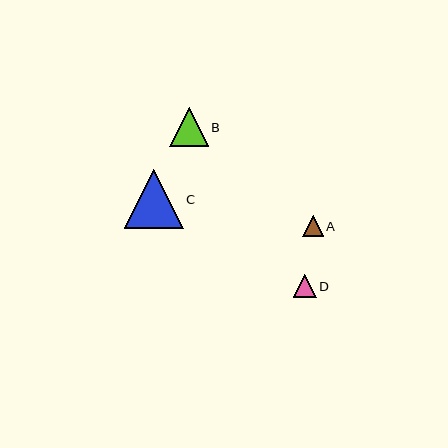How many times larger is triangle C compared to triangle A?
Triangle C is approximately 2.9 times the size of triangle A.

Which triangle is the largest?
Triangle C is the largest with a size of approximately 59 pixels.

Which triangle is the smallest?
Triangle A is the smallest with a size of approximately 20 pixels.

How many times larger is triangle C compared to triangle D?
Triangle C is approximately 2.6 times the size of triangle D.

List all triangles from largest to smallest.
From largest to smallest: C, B, D, A.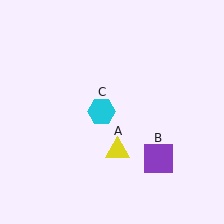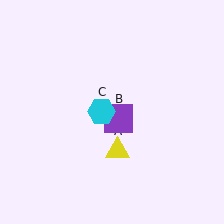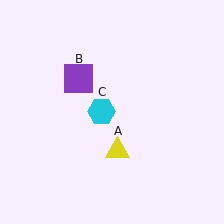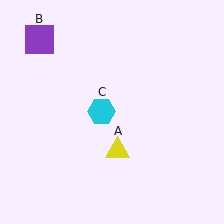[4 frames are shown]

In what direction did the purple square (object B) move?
The purple square (object B) moved up and to the left.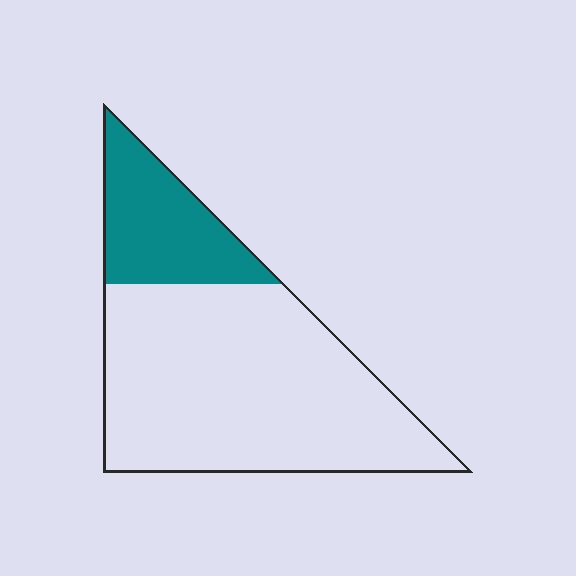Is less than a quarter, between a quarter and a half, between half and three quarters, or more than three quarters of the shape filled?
Less than a quarter.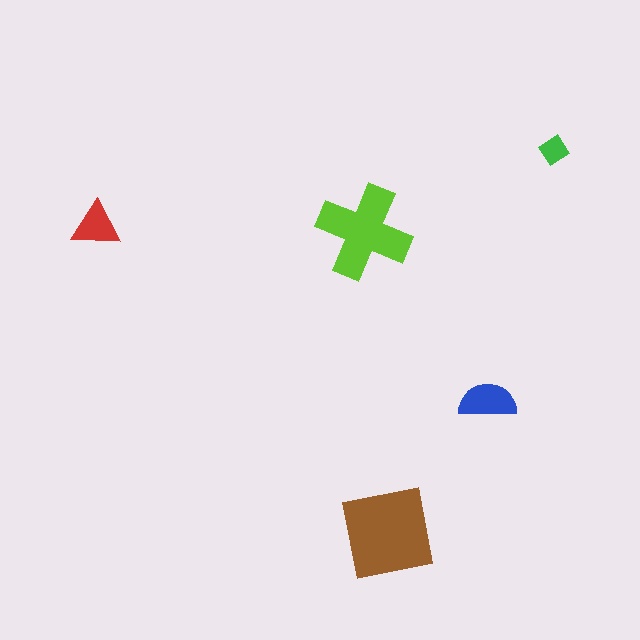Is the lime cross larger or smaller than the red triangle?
Larger.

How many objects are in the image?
There are 5 objects in the image.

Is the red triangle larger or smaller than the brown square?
Smaller.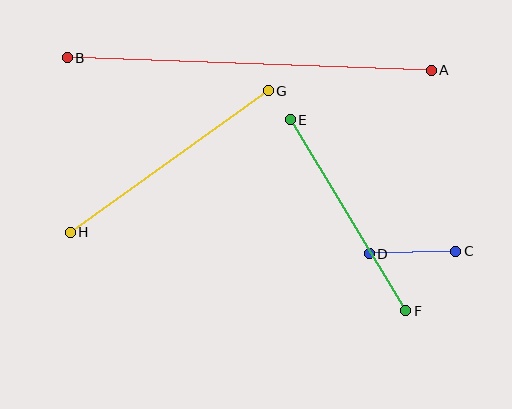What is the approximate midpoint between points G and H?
The midpoint is at approximately (169, 161) pixels.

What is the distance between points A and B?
The distance is approximately 364 pixels.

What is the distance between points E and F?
The distance is approximately 223 pixels.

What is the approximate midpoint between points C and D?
The midpoint is at approximately (412, 253) pixels.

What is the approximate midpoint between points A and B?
The midpoint is at approximately (249, 64) pixels.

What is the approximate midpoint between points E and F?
The midpoint is at approximately (348, 215) pixels.